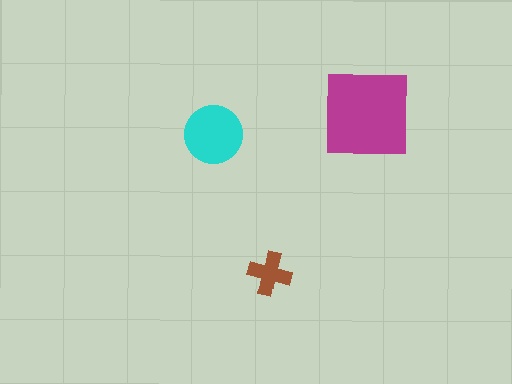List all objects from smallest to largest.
The brown cross, the cyan circle, the magenta square.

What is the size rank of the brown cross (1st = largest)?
3rd.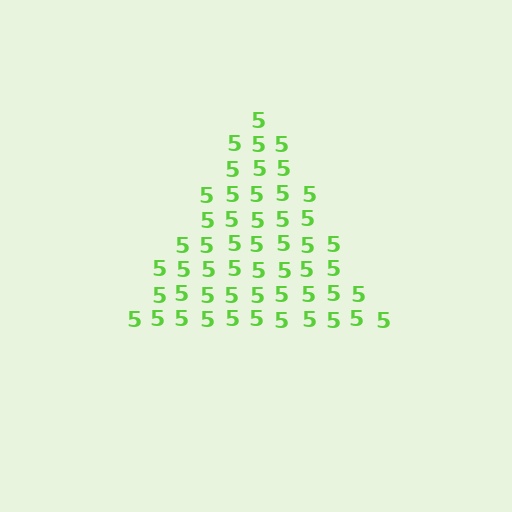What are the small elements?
The small elements are digit 5's.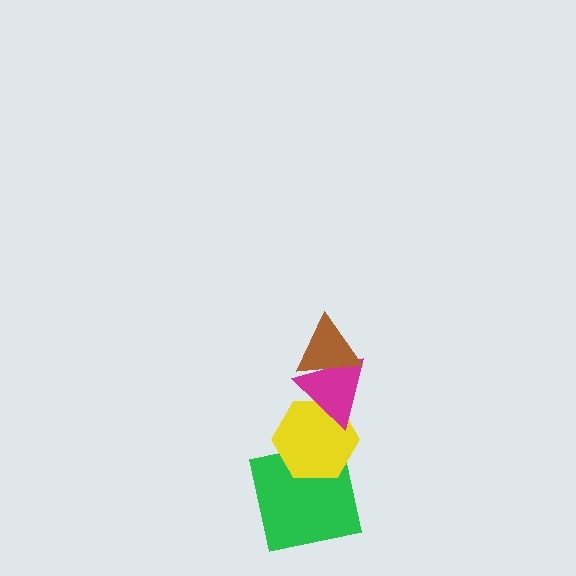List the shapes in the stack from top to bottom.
From top to bottom: the brown triangle, the magenta triangle, the yellow hexagon, the green square.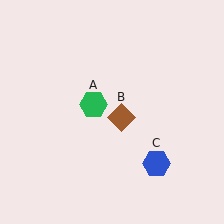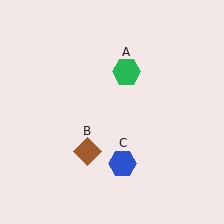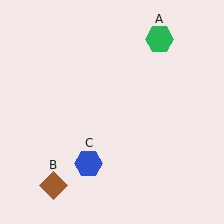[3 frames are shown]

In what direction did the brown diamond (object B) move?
The brown diamond (object B) moved down and to the left.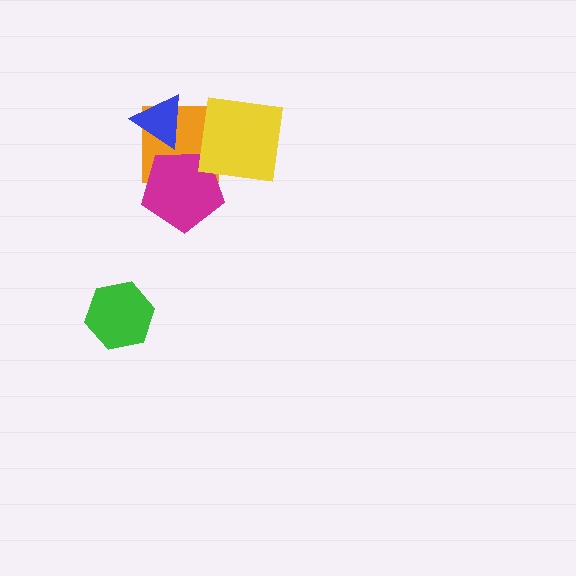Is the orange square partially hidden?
Yes, it is partially covered by another shape.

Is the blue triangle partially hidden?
No, no other shape covers it.